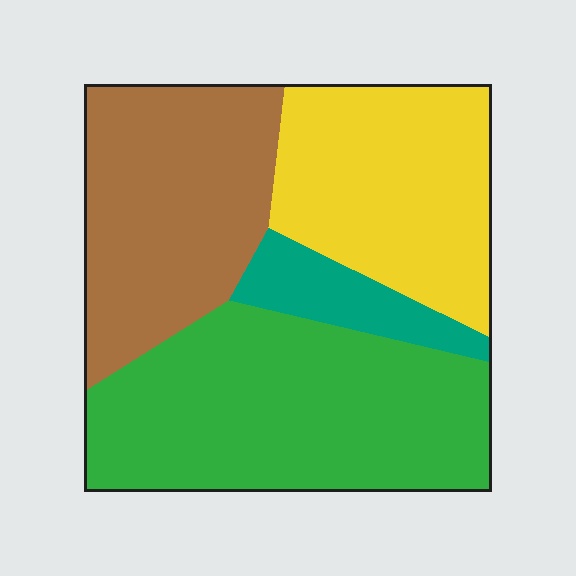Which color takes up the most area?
Green, at roughly 40%.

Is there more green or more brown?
Green.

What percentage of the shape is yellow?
Yellow takes up between a sixth and a third of the shape.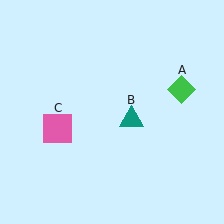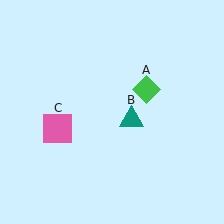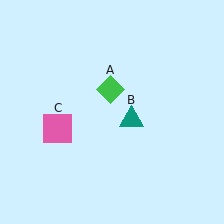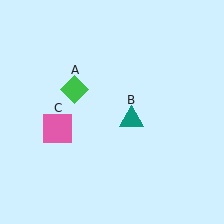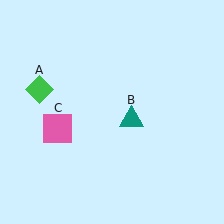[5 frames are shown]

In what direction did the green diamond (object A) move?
The green diamond (object A) moved left.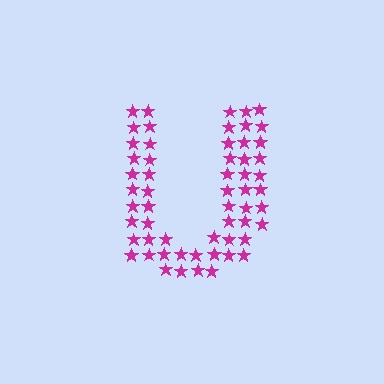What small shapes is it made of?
It is made of small stars.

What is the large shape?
The large shape is the letter U.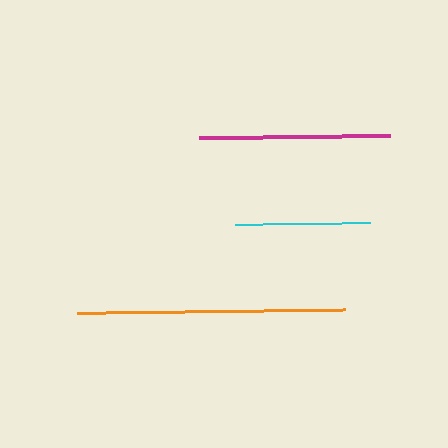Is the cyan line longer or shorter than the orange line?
The orange line is longer than the cyan line.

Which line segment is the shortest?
The cyan line is the shortest at approximately 135 pixels.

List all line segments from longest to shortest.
From longest to shortest: orange, magenta, cyan.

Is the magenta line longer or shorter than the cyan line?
The magenta line is longer than the cyan line.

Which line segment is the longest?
The orange line is the longest at approximately 268 pixels.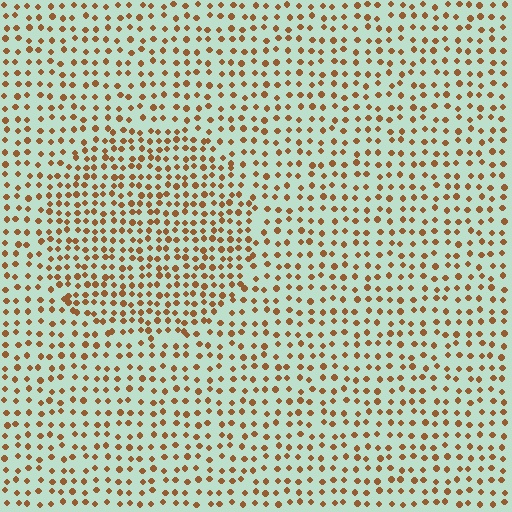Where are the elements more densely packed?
The elements are more densely packed inside the circle boundary.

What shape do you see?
I see a circle.